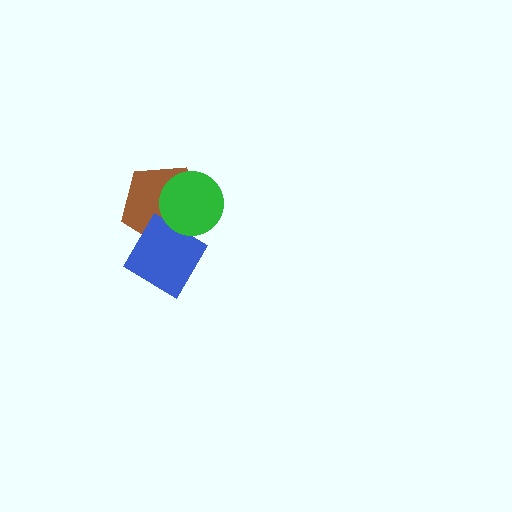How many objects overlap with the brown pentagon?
2 objects overlap with the brown pentagon.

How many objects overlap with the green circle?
2 objects overlap with the green circle.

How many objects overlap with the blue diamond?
2 objects overlap with the blue diamond.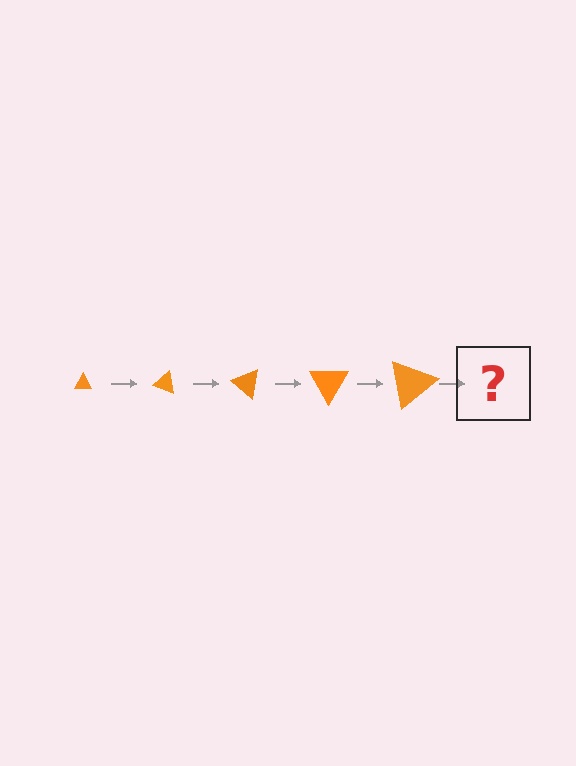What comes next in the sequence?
The next element should be a triangle, larger than the previous one and rotated 100 degrees from the start.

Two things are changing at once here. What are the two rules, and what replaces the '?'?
The two rules are that the triangle grows larger each step and it rotates 20 degrees each step. The '?' should be a triangle, larger than the previous one and rotated 100 degrees from the start.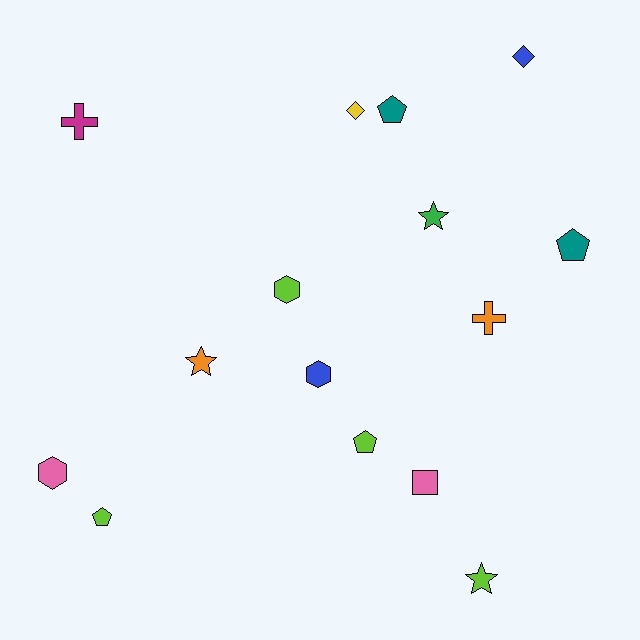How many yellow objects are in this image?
There is 1 yellow object.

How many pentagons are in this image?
There are 4 pentagons.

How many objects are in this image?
There are 15 objects.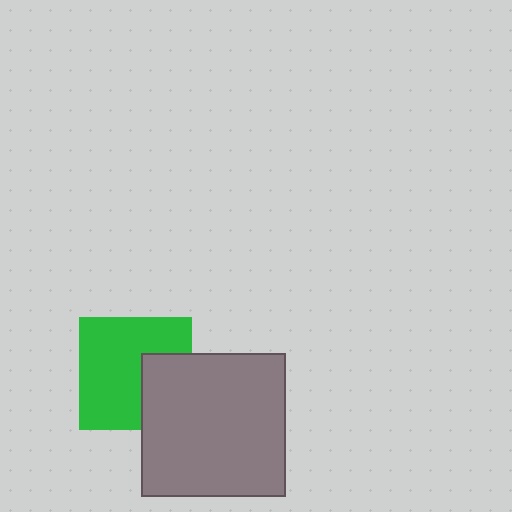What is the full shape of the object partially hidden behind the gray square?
The partially hidden object is a green square.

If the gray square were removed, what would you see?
You would see the complete green square.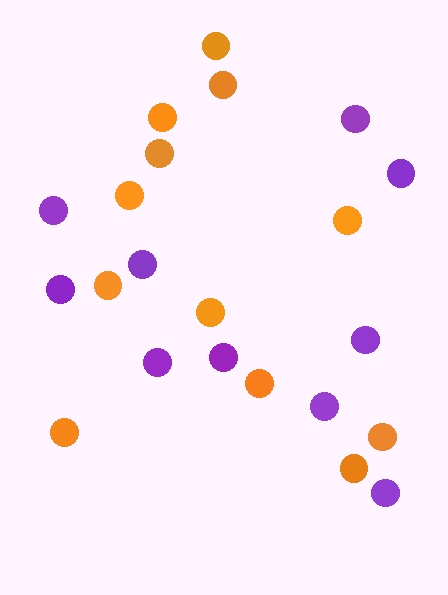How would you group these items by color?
There are 2 groups: one group of purple circles (10) and one group of orange circles (12).